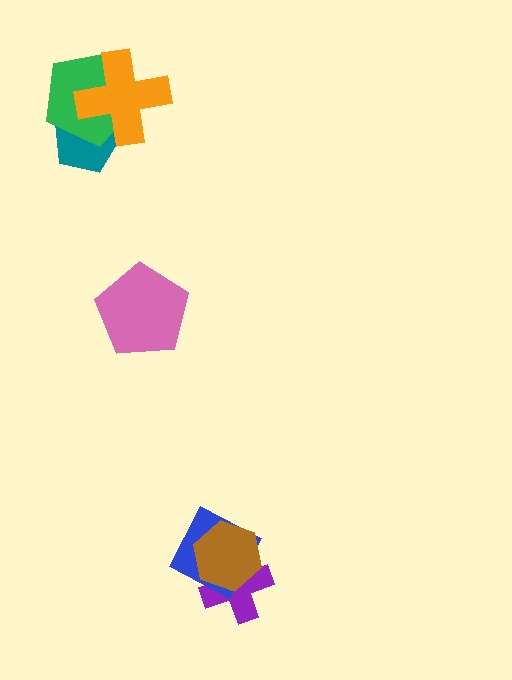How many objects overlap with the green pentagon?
2 objects overlap with the green pentagon.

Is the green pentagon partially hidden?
Yes, it is partially covered by another shape.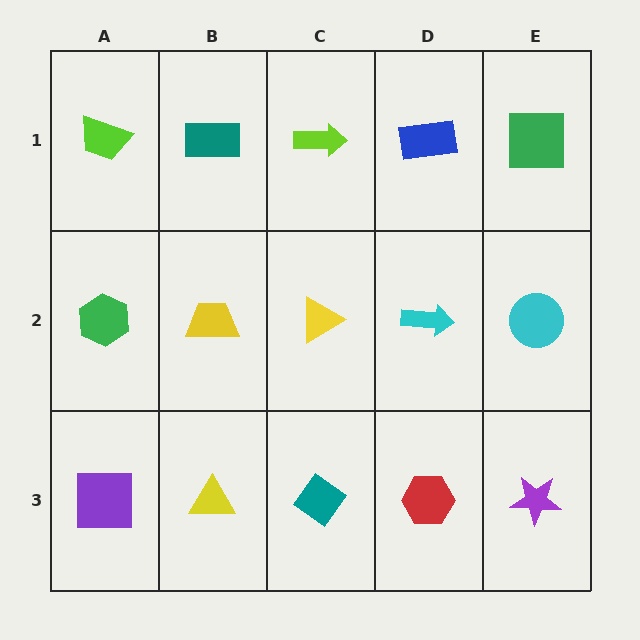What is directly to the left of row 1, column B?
A lime trapezoid.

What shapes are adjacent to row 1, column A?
A green hexagon (row 2, column A), a teal rectangle (row 1, column B).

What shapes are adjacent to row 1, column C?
A yellow triangle (row 2, column C), a teal rectangle (row 1, column B), a blue rectangle (row 1, column D).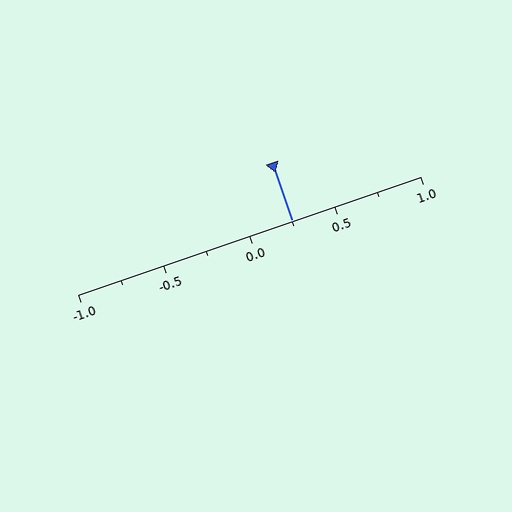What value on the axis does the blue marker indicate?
The marker indicates approximately 0.25.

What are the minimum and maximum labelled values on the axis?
The axis runs from -1.0 to 1.0.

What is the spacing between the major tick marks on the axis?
The major ticks are spaced 0.5 apart.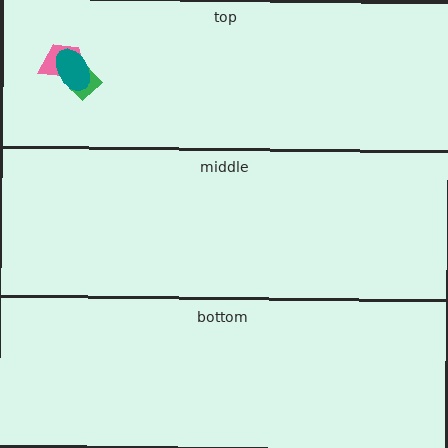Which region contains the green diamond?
The top region.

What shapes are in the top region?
The pink trapezoid, the green diamond, the teal ellipse.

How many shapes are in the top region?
3.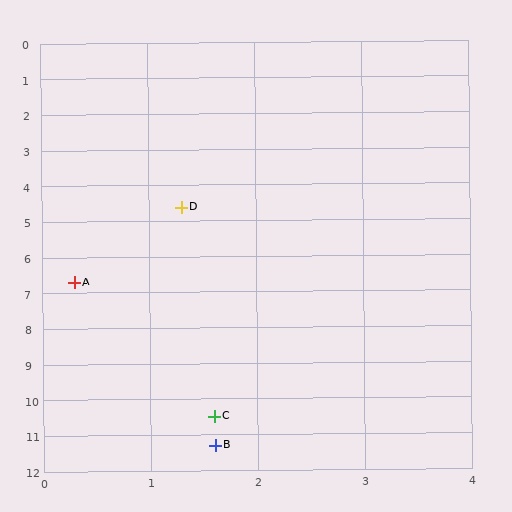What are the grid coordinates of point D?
Point D is at approximately (1.3, 4.6).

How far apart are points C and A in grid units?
Points C and A are about 4.0 grid units apart.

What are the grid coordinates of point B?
Point B is at approximately (1.6, 11.3).